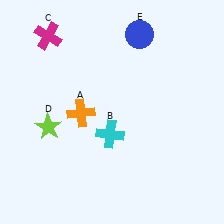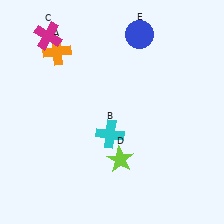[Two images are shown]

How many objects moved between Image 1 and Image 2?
2 objects moved between the two images.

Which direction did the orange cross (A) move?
The orange cross (A) moved up.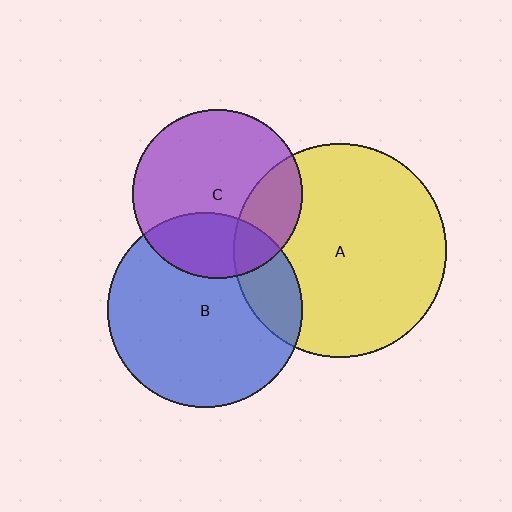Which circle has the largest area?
Circle A (yellow).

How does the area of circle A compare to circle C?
Approximately 1.6 times.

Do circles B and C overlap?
Yes.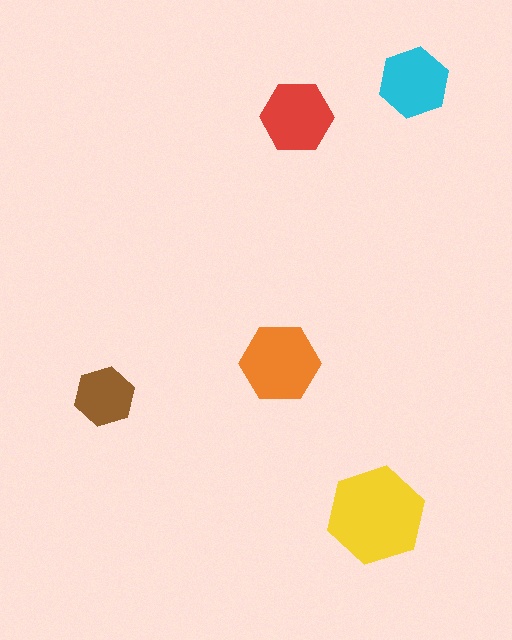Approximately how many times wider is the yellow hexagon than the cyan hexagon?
About 1.5 times wider.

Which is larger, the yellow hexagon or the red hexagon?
The yellow one.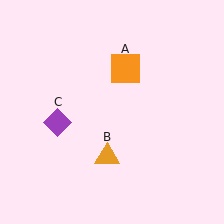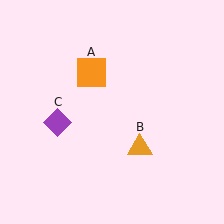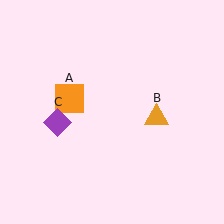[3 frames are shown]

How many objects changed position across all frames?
2 objects changed position: orange square (object A), orange triangle (object B).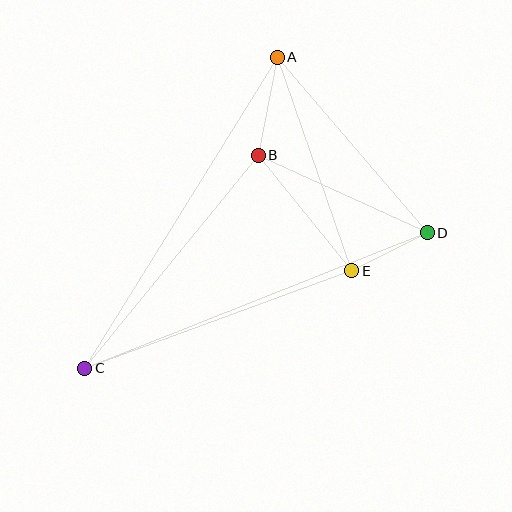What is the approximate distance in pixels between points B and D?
The distance between B and D is approximately 186 pixels.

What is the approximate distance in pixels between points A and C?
The distance between A and C is approximately 366 pixels.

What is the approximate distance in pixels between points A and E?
The distance between A and E is approximately 226 pixels.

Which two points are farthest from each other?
Points C and D are farthest from each other.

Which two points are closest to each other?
Points D and E are closest to each other.